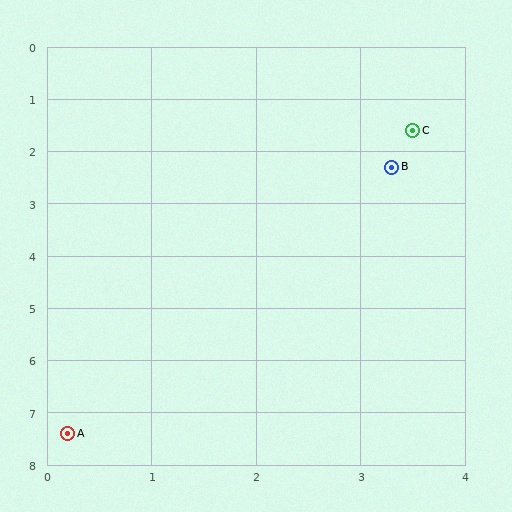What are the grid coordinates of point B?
Point B is at approximately (3.3, 2.3).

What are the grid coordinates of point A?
Point A is at approximately (0.2, 7.4).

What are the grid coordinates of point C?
Point C is at approximately (3.5, 1.6).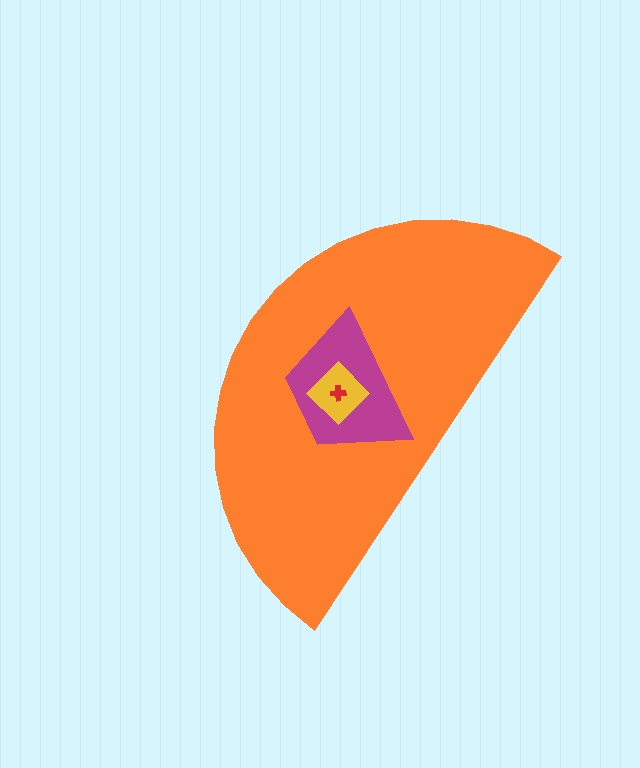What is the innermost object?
The red cross.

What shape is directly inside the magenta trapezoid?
The yellow diamond.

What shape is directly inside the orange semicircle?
The magenta trapezoid.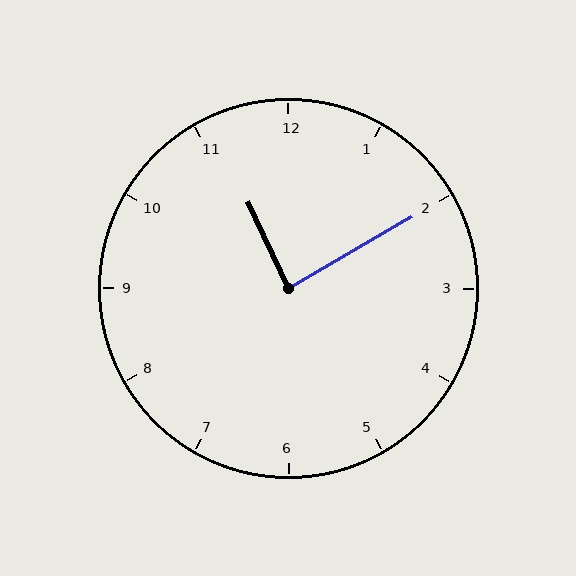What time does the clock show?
11:10.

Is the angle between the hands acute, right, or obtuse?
It is right.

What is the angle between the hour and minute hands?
Approximately 85 degrees.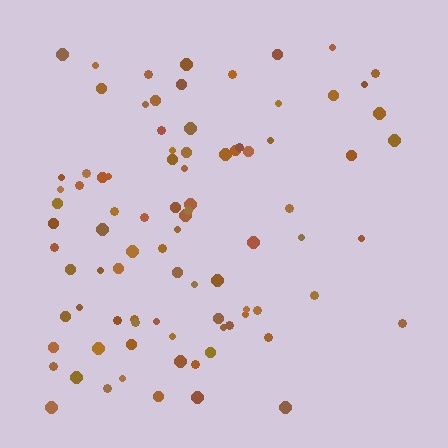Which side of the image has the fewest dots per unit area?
The right.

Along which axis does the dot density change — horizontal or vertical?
Horizontal.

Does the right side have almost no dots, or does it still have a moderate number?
Still a moderate number, just noticeably fewer than the left.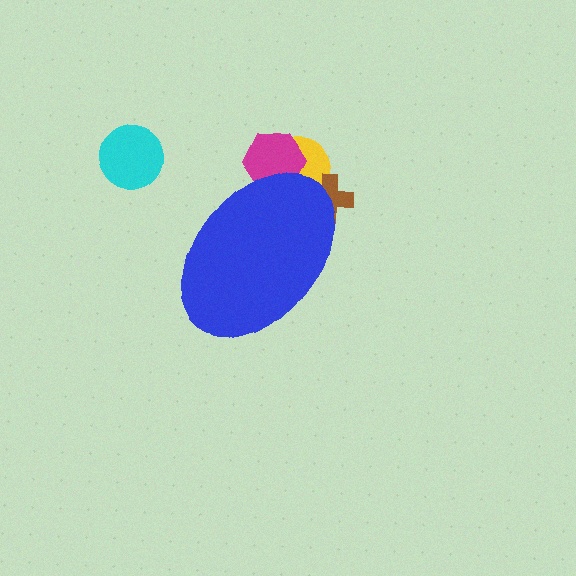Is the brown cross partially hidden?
Yes, the brown cross is partially hidden behind the blue ellipse.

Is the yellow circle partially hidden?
Yes, the yellow circle is partially hidden behind the blue ellipse.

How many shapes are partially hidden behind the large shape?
3 shapes are partially hidden.